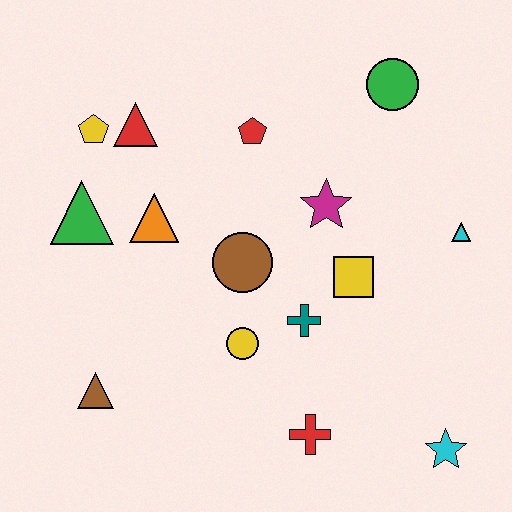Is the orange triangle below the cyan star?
No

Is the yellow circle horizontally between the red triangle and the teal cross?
Yes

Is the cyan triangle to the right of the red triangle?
Yes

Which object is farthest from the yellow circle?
The green circle is farthest from the yellow circle.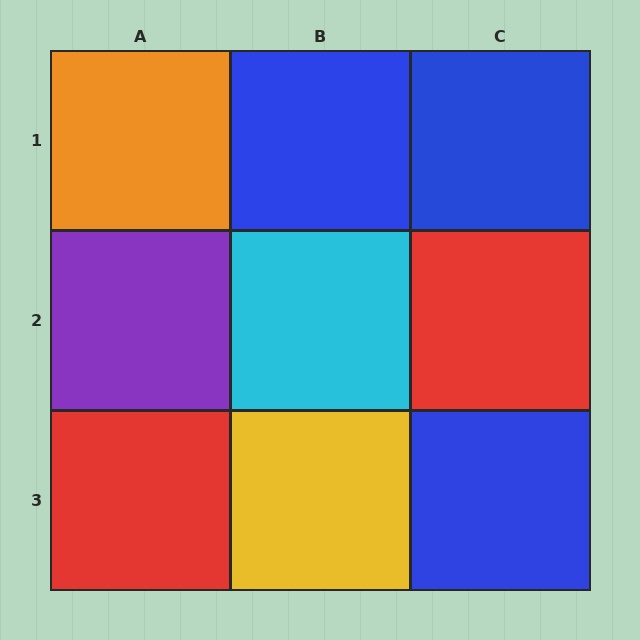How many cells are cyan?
1 cell is cyan.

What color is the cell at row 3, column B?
Yellow.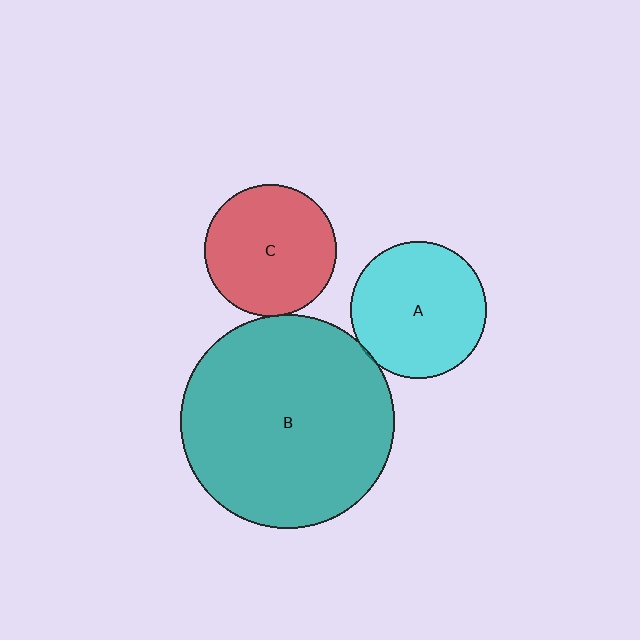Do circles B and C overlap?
Yes.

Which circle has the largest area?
Circle B (teal).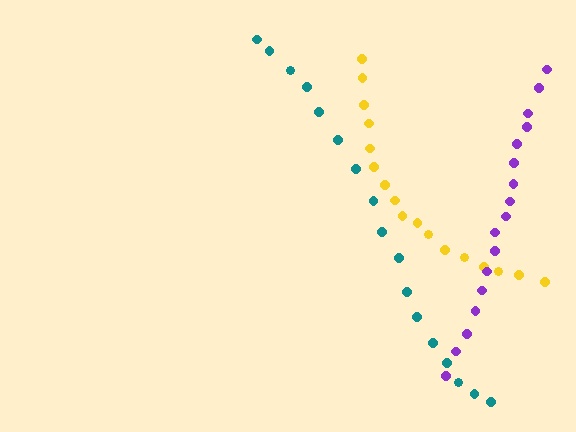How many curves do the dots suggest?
There are 3 distinct paths.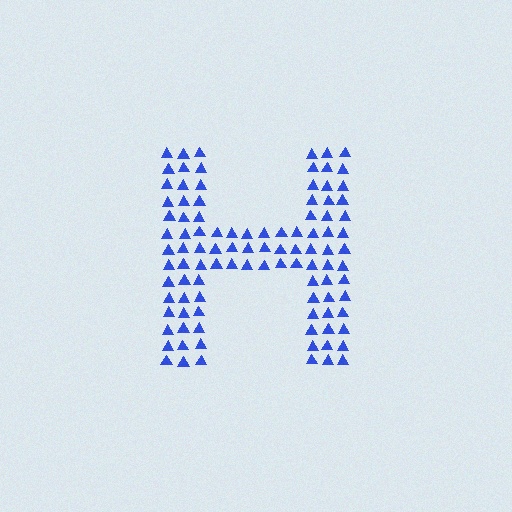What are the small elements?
The small elements are triangles.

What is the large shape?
The large shape is the letter H.